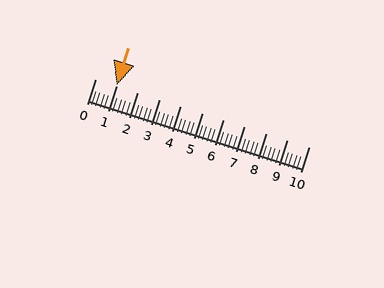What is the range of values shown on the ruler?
The ruler shows values from 0 to 10.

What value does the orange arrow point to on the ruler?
The orange arrow points to approximately 1.0.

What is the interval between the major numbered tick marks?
The major tick marks are spaced 1 units apart.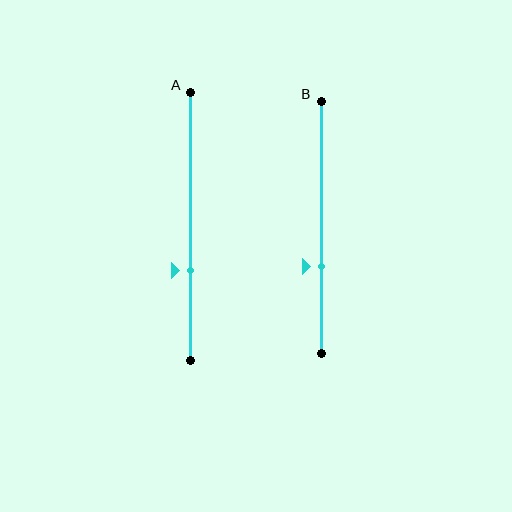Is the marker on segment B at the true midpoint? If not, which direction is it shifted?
No, the marker on segment B is shifted downward by about 16% of the segment length.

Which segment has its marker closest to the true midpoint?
Segment B has its marker closest to the true midpoint.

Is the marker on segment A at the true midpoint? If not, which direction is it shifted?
No, the marker on segment A is shifted downward by about 16% of the segment length.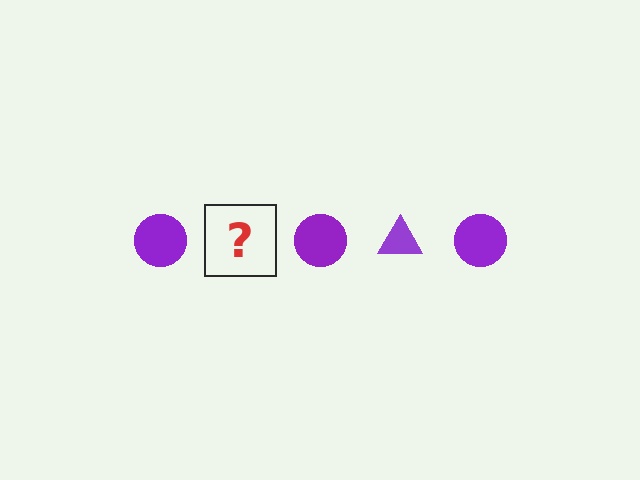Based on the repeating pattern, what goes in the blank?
The blank should be a purple triangle.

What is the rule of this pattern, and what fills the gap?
The rule is that the pattern cycles through circle, triangle shapes in purple. The gap should be filled with a purple triangle.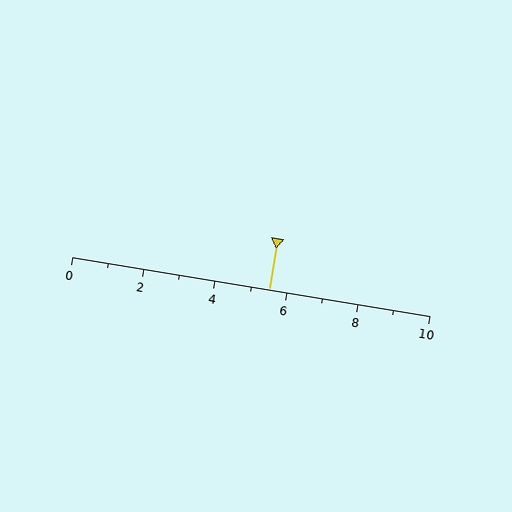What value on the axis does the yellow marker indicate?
The marker indicates approximately 5.5.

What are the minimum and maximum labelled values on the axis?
The axis runs from 0 to 10.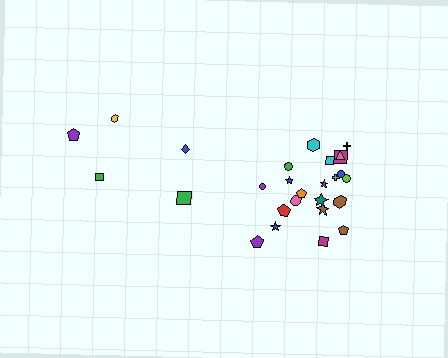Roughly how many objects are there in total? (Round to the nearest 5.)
Roughly 25 objects in total.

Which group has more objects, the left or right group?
The right group.